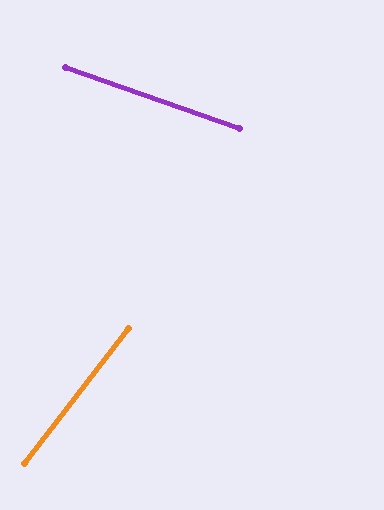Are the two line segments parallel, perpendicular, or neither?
Neither parallel nor perpendicular — they differ by about 72°.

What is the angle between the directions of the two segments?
Approximately 72 degrees.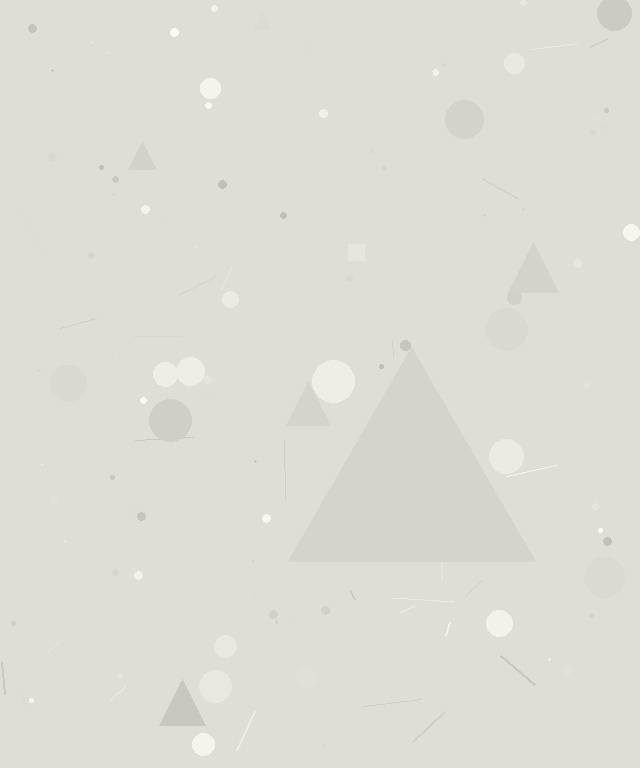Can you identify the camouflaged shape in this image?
The camouflaged shape is a triangle.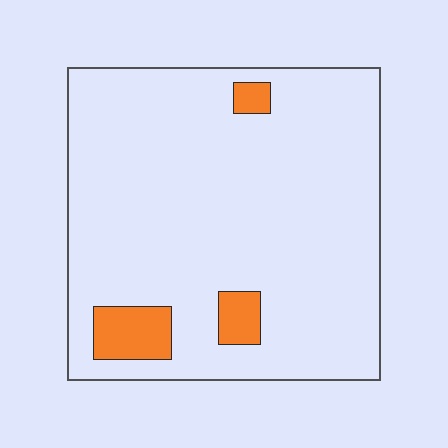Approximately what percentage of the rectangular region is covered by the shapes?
Approximately 10%.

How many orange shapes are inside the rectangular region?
3.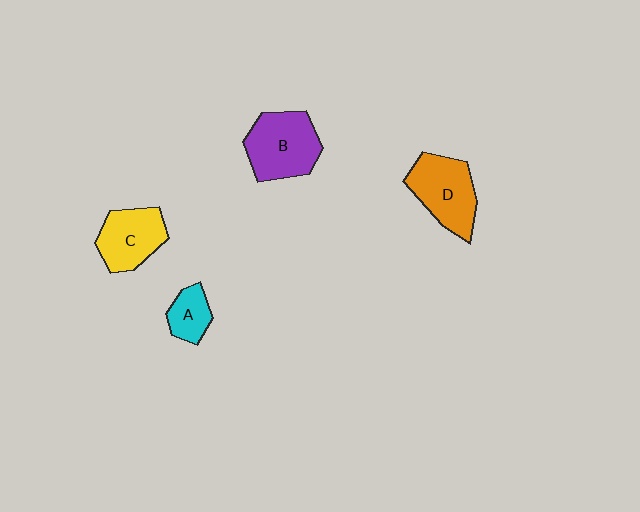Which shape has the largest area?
Shape B (purple).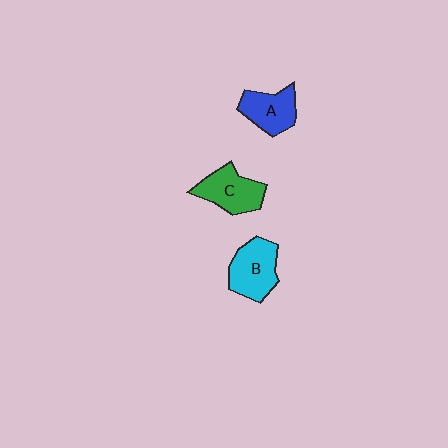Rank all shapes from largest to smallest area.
From largest to smallest: B (cyan), C (green), A (blue).